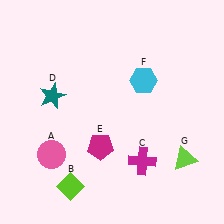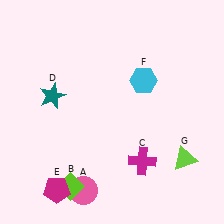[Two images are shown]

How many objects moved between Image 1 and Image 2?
2 objects moved between the two images.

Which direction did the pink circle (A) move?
The pink circle (A) moved down.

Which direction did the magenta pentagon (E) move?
The magenta pentagon (E) moved left.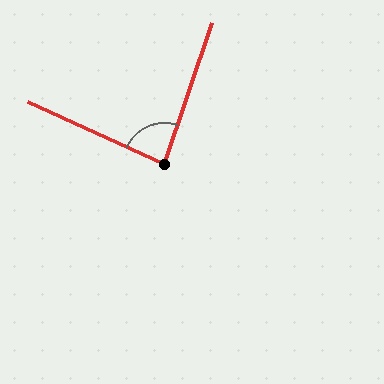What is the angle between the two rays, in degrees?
Approximately 84 degrees.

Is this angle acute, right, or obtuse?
It is acute.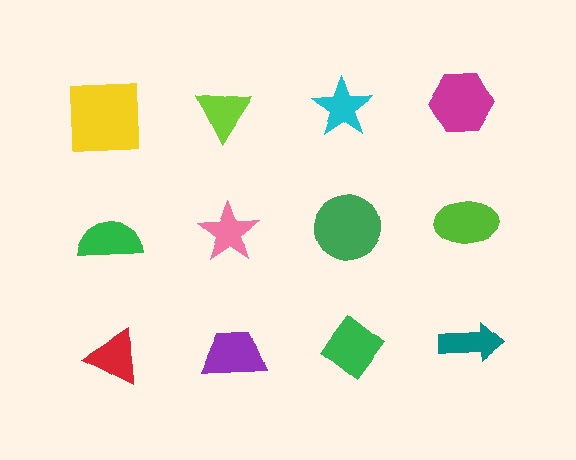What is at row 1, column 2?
A lime triangle.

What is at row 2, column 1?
A green semicircle.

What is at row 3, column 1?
A red triangle.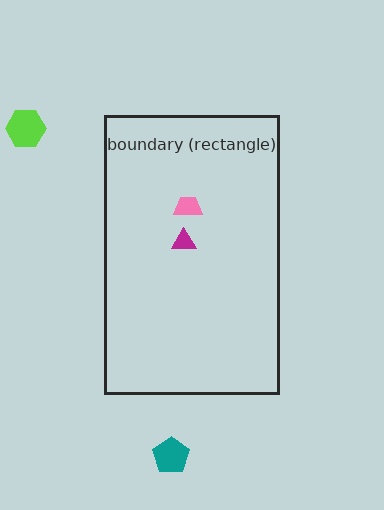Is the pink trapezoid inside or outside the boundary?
Inside.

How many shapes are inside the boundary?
2 inside, 2 outside.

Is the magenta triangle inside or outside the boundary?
Inside.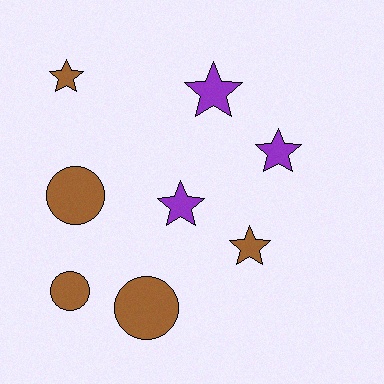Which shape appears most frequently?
Star, with 5 objects.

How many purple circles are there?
There are no purple circles.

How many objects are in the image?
There are 8 objects.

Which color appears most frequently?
Brown, with 5 objects.